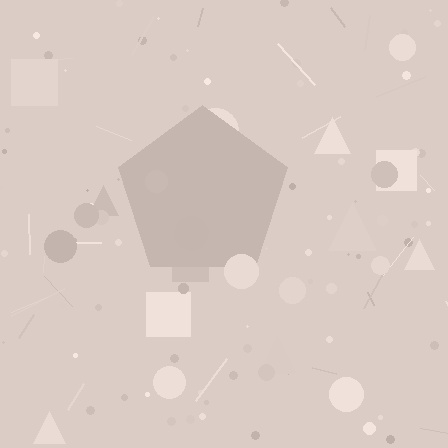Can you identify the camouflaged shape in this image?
The camouflaged shape is a pentagon.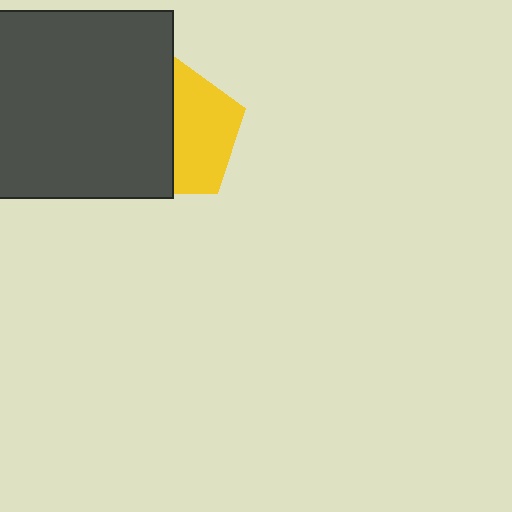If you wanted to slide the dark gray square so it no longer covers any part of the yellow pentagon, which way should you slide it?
Slide it left — that is the most direct way to separate the two shapes.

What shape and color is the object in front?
The object in front is a dark gray square.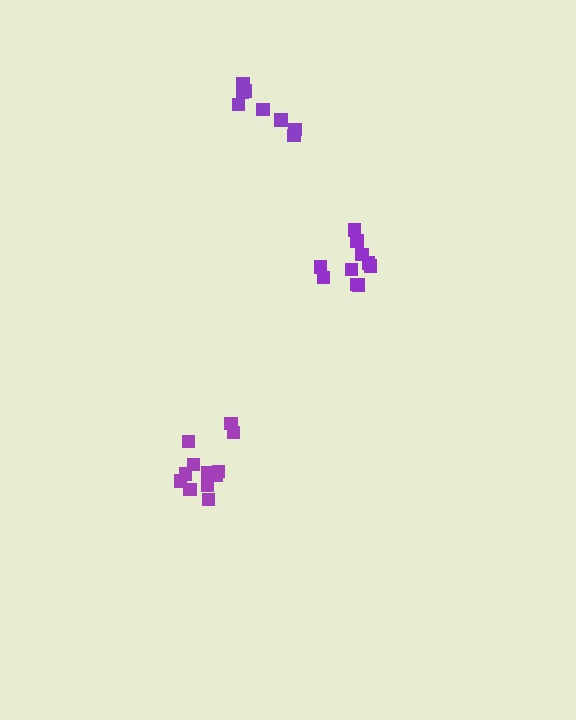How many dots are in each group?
Group 1: 10 dots, Group 2: 12 dots, Group 3: 8 dots (30 total).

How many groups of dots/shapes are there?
There are 3 groups.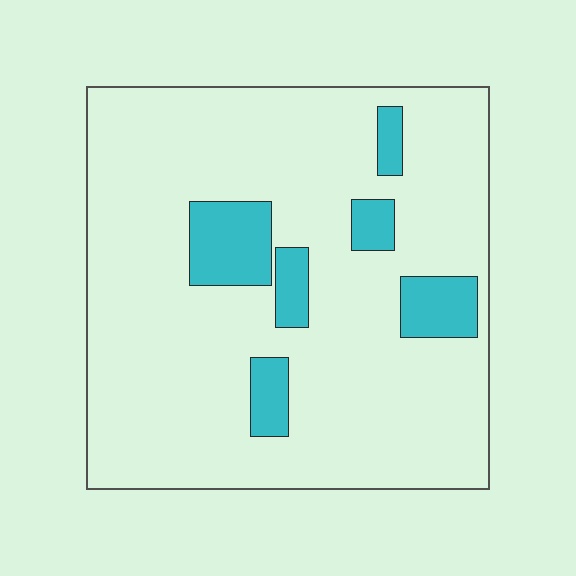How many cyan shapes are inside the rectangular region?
6.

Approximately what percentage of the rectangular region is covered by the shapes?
Approximately 15%.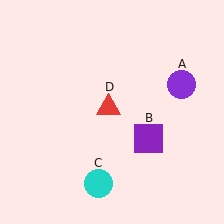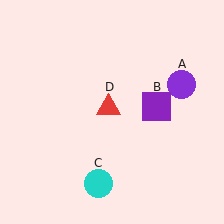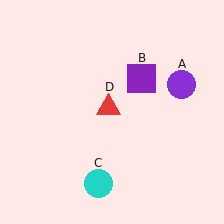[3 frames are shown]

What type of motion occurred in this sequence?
The purple square (object B) rotated counterclockwise around the center of the scene.